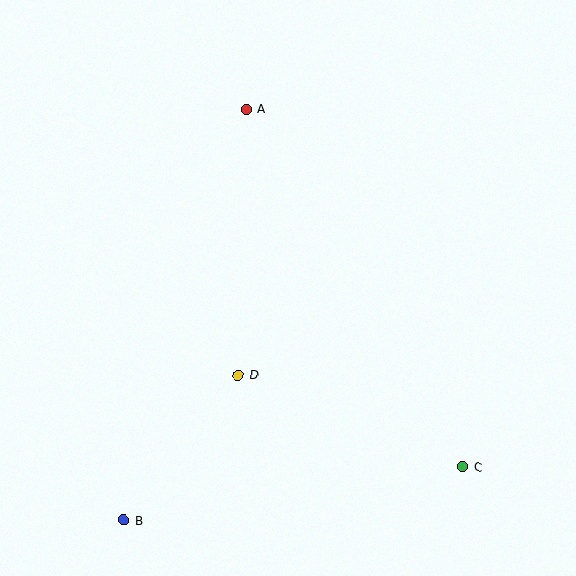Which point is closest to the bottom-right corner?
Point C is closest to the bottom-right corner.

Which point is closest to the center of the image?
Point D at (238, 375) is closest to the center.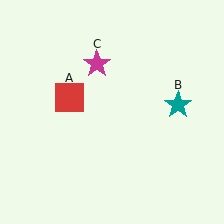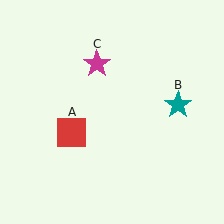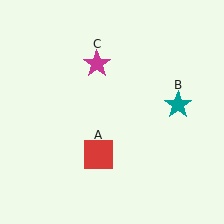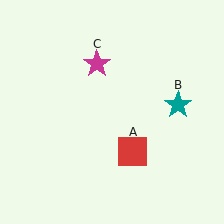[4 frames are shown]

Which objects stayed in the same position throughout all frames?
Teal star (object B) and magenta star (object C) remained stationary.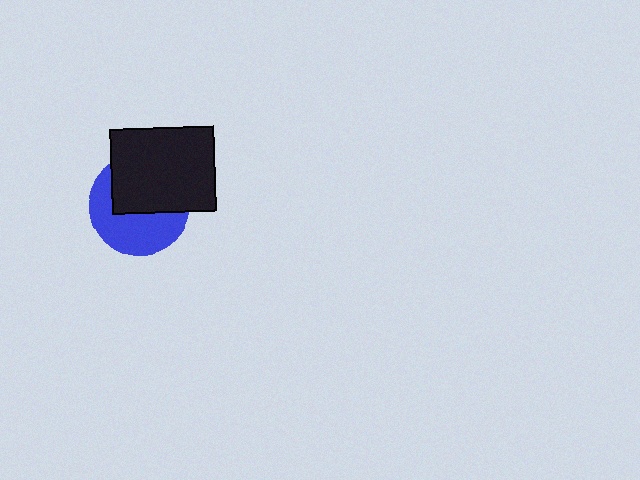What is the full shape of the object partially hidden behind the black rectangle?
The partially hidden object is a blue circle.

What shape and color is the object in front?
The object in front is a black rectangle.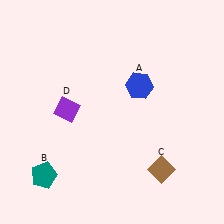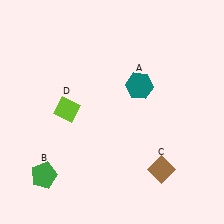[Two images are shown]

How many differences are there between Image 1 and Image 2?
There are 3 differences between the two images.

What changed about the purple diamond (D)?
In Image 1, D is purple. In Image 2, it changed to lime.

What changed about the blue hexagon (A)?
In Image 1, A is blue. In Image 2, it changed to teal.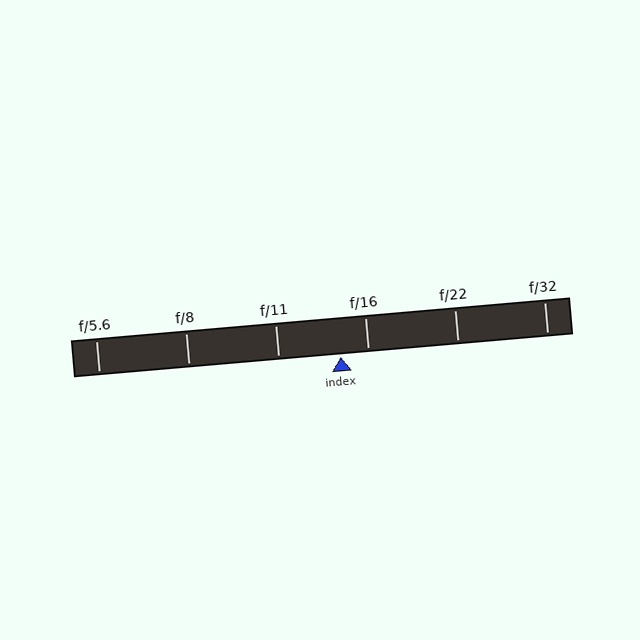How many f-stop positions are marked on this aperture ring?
There are 6 f-stop positions marked.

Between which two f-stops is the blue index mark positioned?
The index mark is between f/11 and f/16.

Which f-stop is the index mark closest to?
The index mark is closest to f/16.